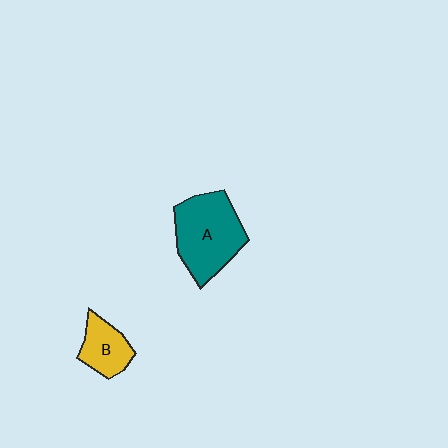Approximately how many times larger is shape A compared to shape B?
Approximately 2.0 times.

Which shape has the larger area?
Shape A (teal).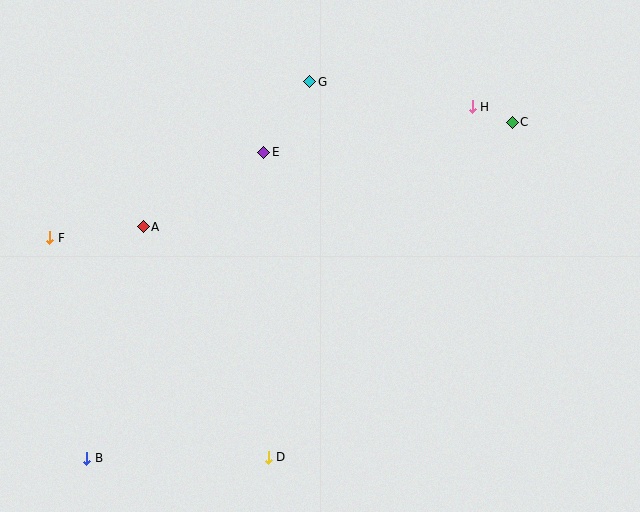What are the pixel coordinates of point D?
Point D is at (268, 457).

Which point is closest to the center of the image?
Point E at (264, 152) is closest to the center.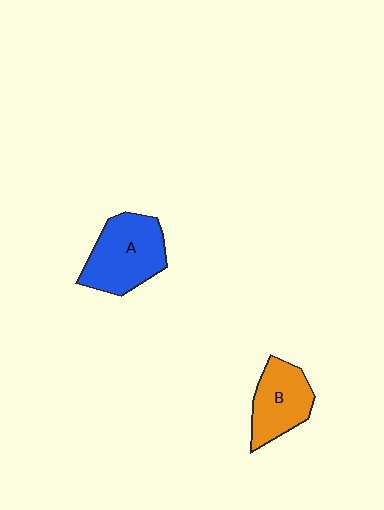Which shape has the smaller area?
Shape B (orange).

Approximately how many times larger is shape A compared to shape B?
Approximately 1.3 times.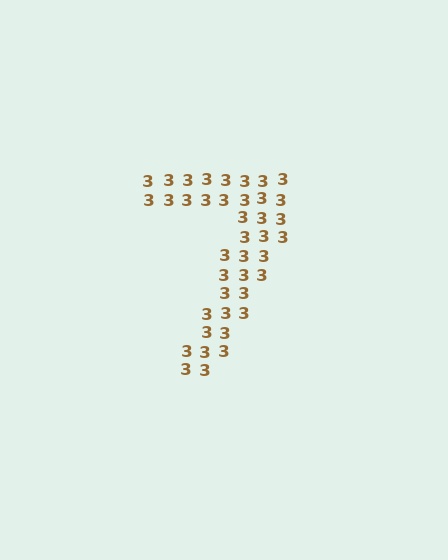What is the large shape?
The large shape is the digit 7.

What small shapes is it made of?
It is made of small digit 3's.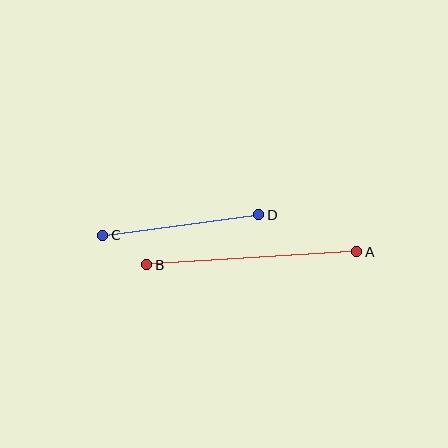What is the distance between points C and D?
The distance is approximately 158 pixels.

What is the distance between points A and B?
The distance is approximately 210 pixels.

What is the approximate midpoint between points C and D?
The midpoint is at approximately (181, 225) pixels.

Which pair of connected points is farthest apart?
Points A and B are farthest apart.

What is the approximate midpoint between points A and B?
The midpoint is at approximately (252, 258) pixels.